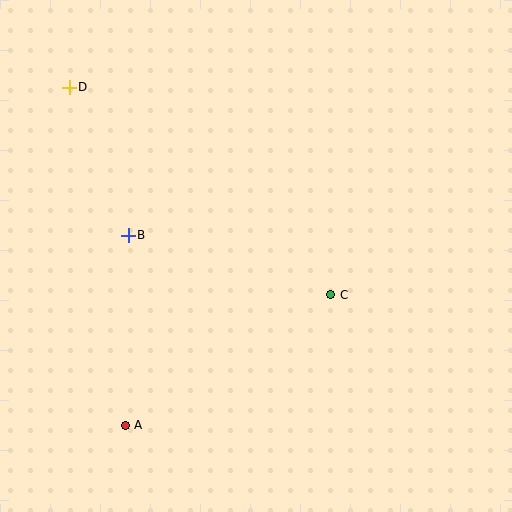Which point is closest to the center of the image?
Point C at (331, 295) is closest to the center.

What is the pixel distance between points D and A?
The distance between D and A is 342 pixels.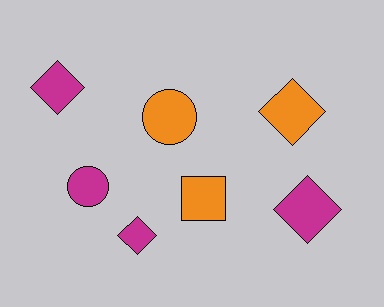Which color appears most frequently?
Magenta, with 4 objects.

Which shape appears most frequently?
Diamond, with 4 objects.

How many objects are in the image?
There are 7 objects.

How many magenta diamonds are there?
There are 3 magenta diamonds.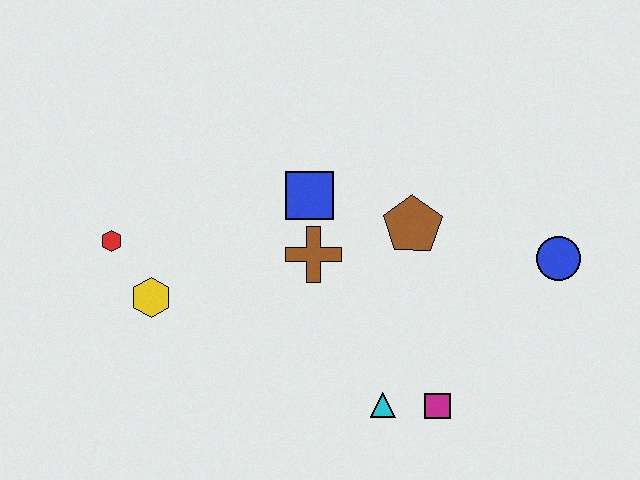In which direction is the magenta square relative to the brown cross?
The magenta square is below the brown cross.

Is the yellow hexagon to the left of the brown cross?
Yes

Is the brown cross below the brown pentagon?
Yes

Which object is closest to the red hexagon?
The yellow hexagon is closest to the red hexagon.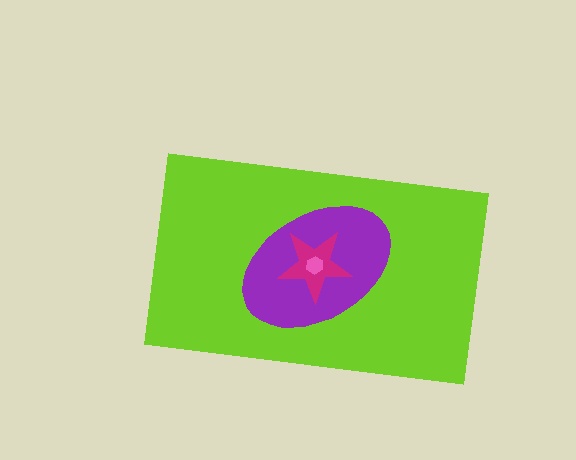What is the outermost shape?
The lime rectangle.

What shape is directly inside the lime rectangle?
The purple ellipse.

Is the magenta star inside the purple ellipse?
Yes.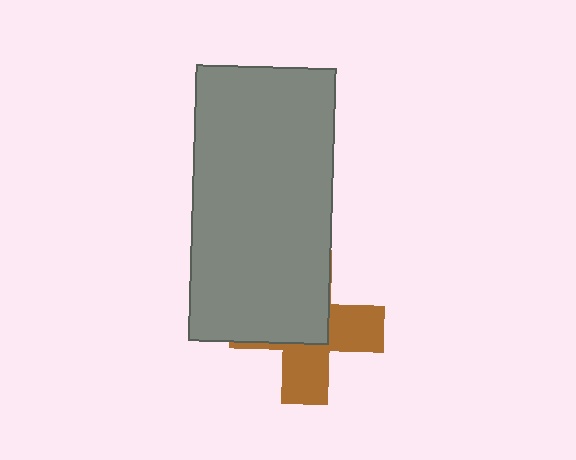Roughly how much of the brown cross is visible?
About half of it is visible (roughly 48%).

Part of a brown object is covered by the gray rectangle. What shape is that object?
It is a cross.